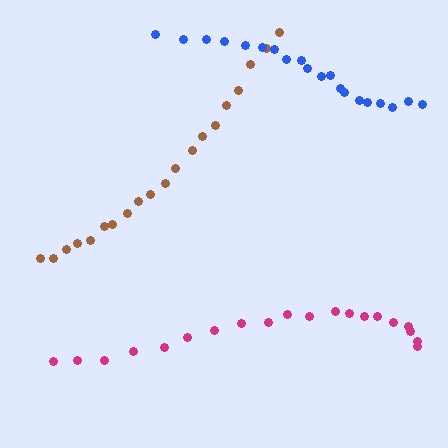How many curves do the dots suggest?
There are 3 distinct paths.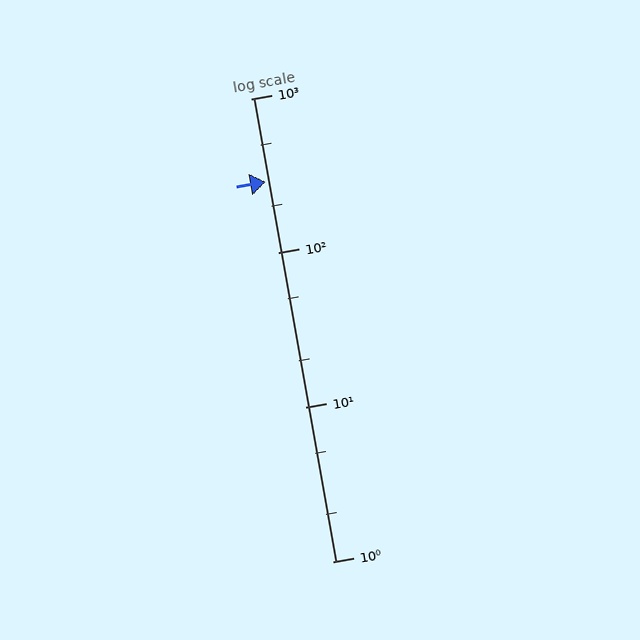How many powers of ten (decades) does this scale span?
The scale spans 3 decades, from 1 to 1000.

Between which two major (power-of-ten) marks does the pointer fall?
The pointer is between 100 and 1000.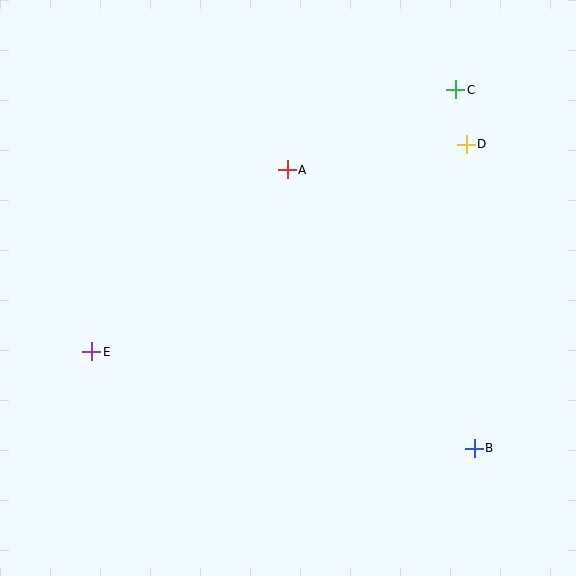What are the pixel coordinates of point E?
Point E is at (92, 352).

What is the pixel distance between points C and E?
The distance between C and E is 449 pixels.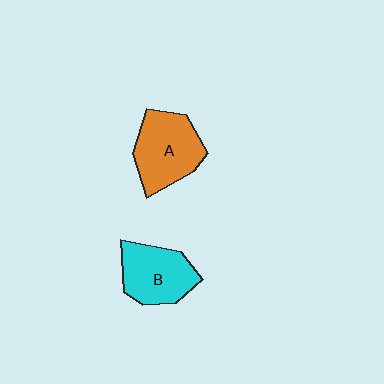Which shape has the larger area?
Shape A (orange).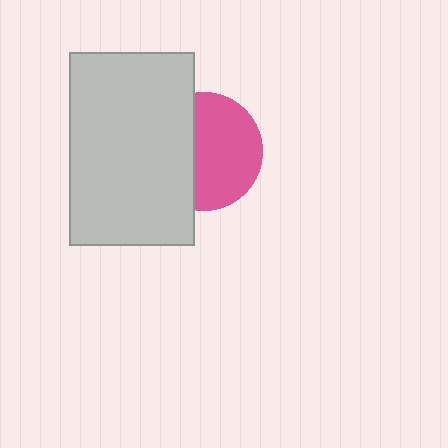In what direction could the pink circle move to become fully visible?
The pink circle could move right. That would shift it out from behind the light gray rectangle entirely.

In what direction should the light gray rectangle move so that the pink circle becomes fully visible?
The light gray rectangle should move left. That is the shortest direction to clear the overlap and leave the pink circle fully visible.